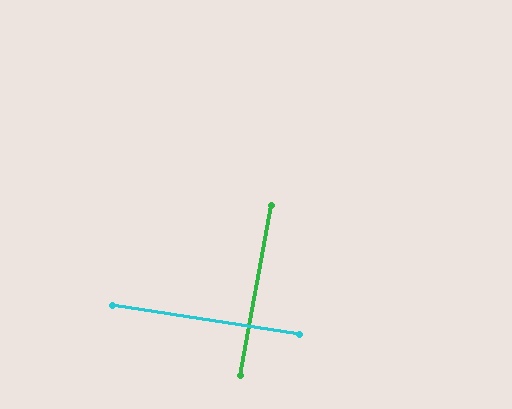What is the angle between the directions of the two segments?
Approximately 88 degrees.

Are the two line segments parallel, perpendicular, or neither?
Perpendicular — they meet at approximately 88°.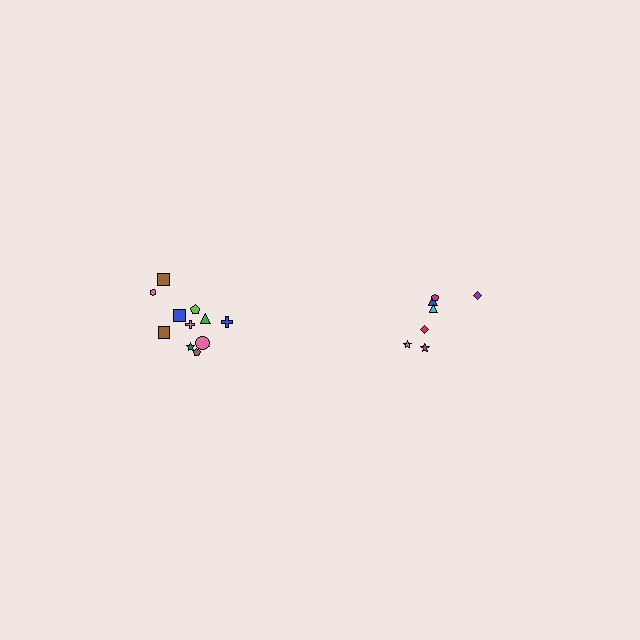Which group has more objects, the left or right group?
The left group.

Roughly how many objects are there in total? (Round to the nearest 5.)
Roughly 20 objects in total.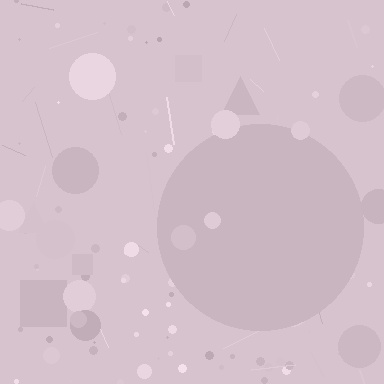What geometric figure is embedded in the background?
A circle is embedded in the background.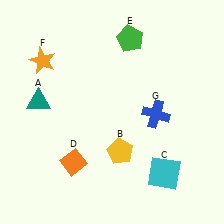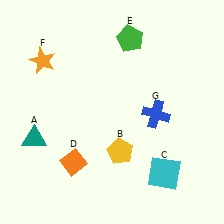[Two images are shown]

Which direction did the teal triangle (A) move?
The teal triangle (A) moved down.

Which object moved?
The teal triangle (A) moved down.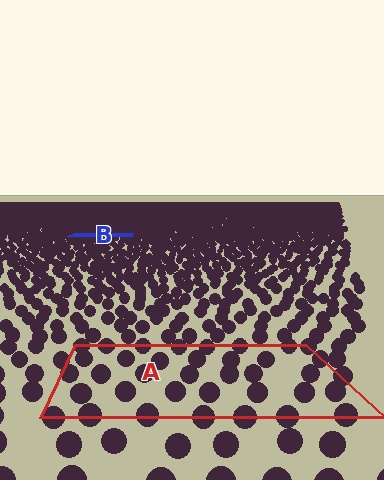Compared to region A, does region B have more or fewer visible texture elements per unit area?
Region B has more texture elements per unit area — they are packed more densely because it is farther away.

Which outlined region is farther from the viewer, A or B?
Region B is farther from the viewer — the texture elements inside it appear smaller and more densely packed.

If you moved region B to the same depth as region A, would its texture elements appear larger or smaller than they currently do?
They would appear larger. At a closer depth, the same texture elements are projected at a bigger on-screen size.